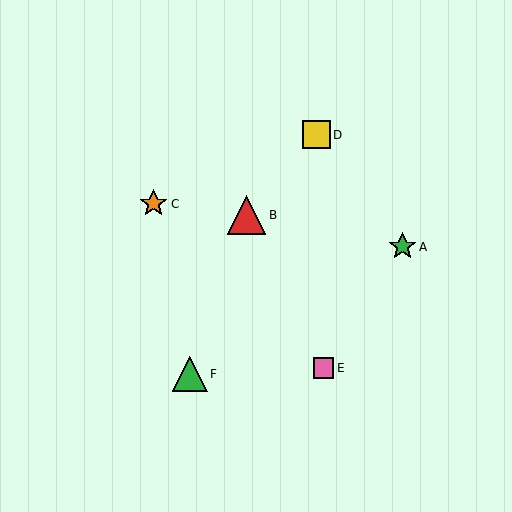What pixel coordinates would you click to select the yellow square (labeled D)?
Click at (316, 135) to select the yellow square D.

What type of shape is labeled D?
Shape D is a yellow square.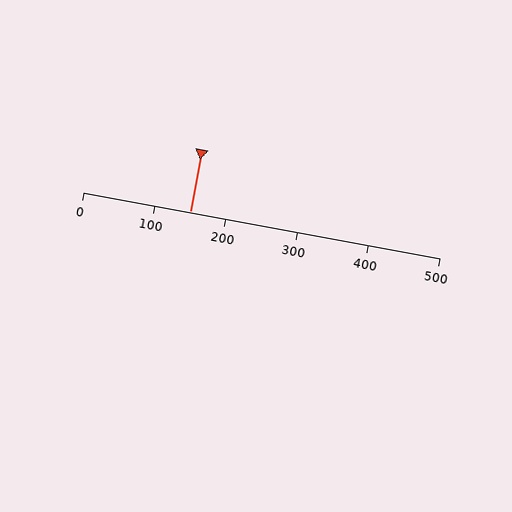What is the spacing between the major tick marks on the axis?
The major ticks are spaced 100 apart.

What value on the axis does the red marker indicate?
The marker indicates approximately 150.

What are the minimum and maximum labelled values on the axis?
The axis runs from 0 to 500.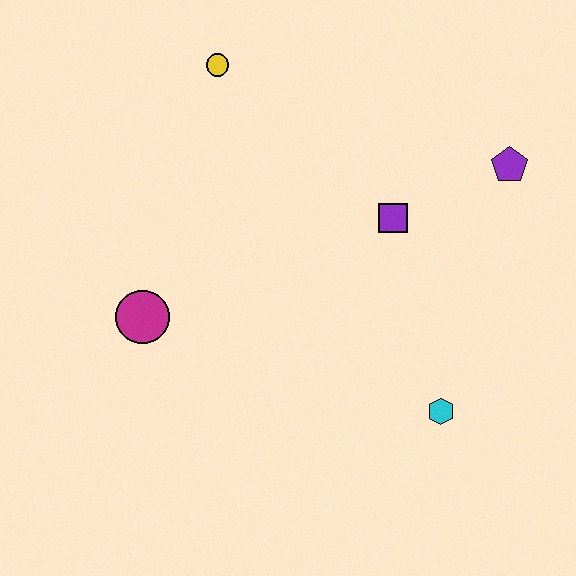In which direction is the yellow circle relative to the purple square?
The yellow circle is to the left of the purple square.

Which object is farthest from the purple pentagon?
The magenta circle is farthest from the purple pentagon.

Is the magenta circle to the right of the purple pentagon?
No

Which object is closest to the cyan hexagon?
The purple square is closest to the cyan hexagon.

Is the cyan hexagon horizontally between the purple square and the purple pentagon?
Yes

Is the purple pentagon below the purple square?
No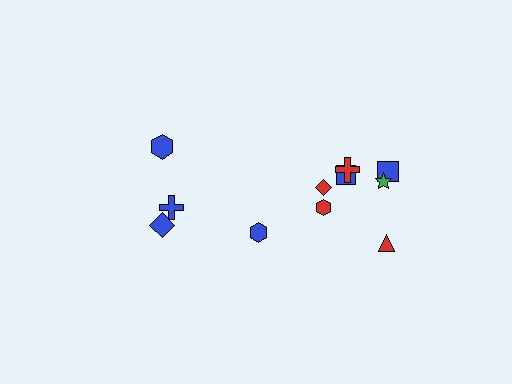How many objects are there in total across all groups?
There are 11 objects.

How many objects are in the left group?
There are 3 objects.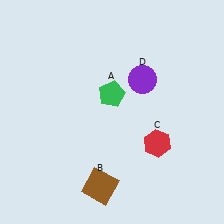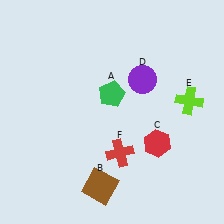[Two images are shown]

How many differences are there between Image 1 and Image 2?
There are 2 differences between the two images.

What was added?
A lime cross (E), a red cross (F) were added in Image 2.